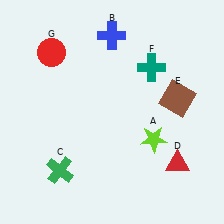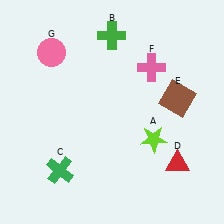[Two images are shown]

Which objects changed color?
B changed from blue to green. F changed from teal to pink. G changed from red to pink.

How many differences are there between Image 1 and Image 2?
There are 3 differences between the two images.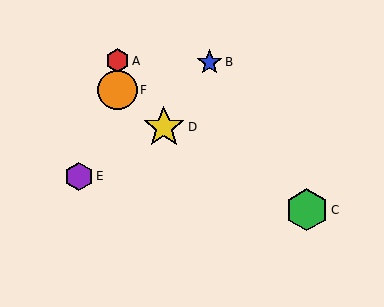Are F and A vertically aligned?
Yes, both are at x≈117.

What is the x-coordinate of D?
Object D is at x≈164.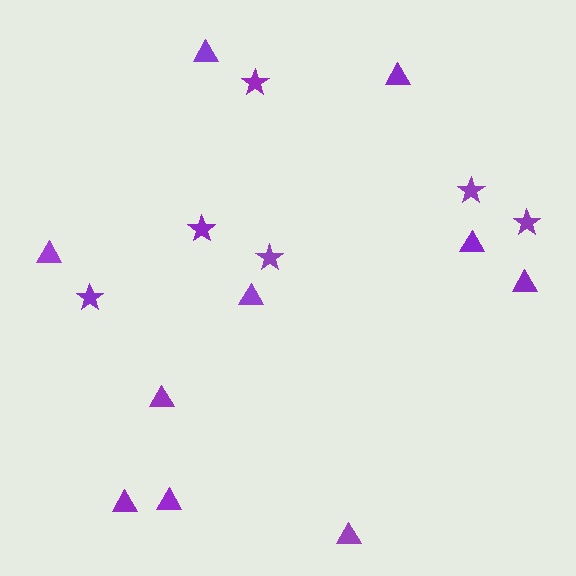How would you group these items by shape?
There are 2 groups: one group of triangles (10) and one group of stars (6).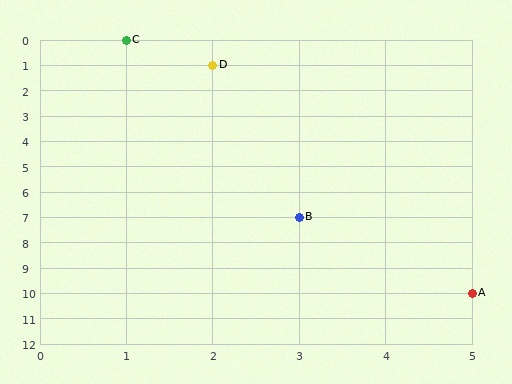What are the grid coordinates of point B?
Point B is at grid coordinates (3, 7).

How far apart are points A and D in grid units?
Points A and D are 3 columns and 9 rows apart (about 9.5 grid units diagonally).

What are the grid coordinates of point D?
Point D is at grid coordinates (2, 1).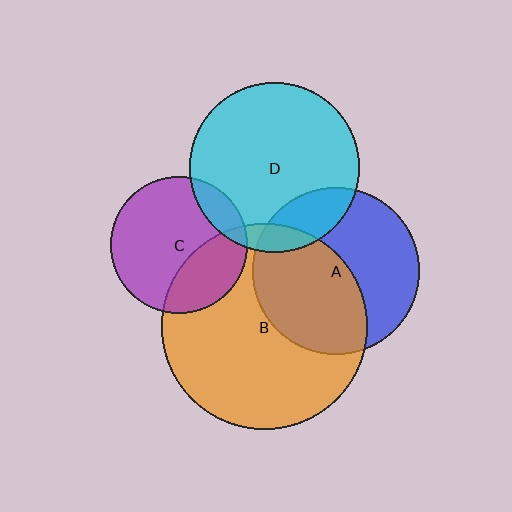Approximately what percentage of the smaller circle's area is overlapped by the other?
Approximately 50%.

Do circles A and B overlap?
Yes.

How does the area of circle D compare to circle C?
Approximately 1.5 times.